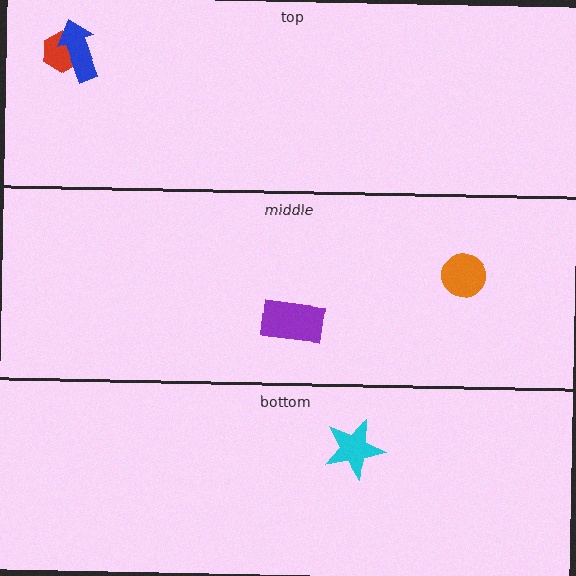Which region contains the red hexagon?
The top region.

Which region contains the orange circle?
The middle region.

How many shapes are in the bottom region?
1.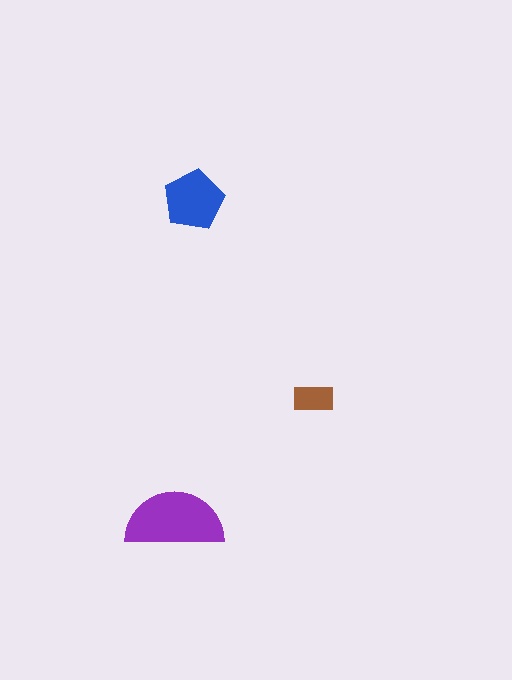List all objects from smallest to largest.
The brown rectangle, the blue pentagon, the purple semicircle.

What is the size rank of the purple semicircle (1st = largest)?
1st.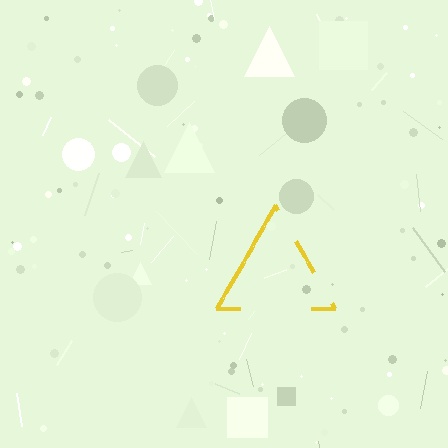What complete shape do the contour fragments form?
The contour fragments form a triangle.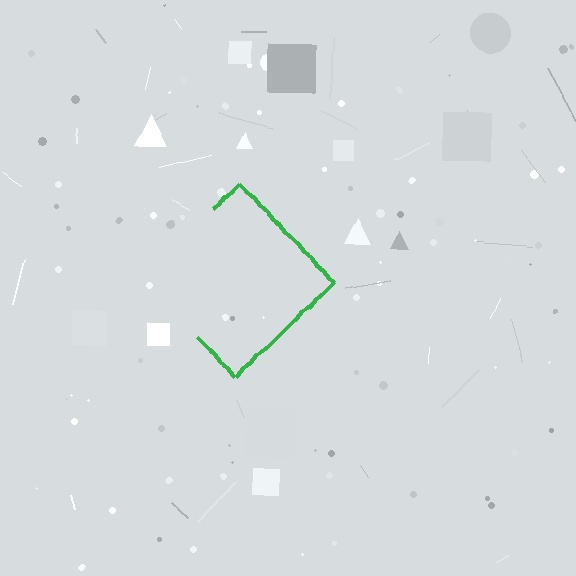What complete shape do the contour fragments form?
The contour fragments form a diamond.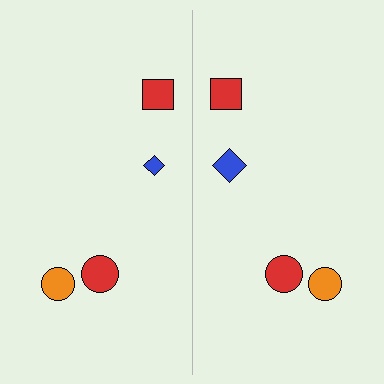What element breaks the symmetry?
The blue diamond on the right side has a different size than its mirror counterpart.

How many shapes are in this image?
There are 8 shapes in this image.